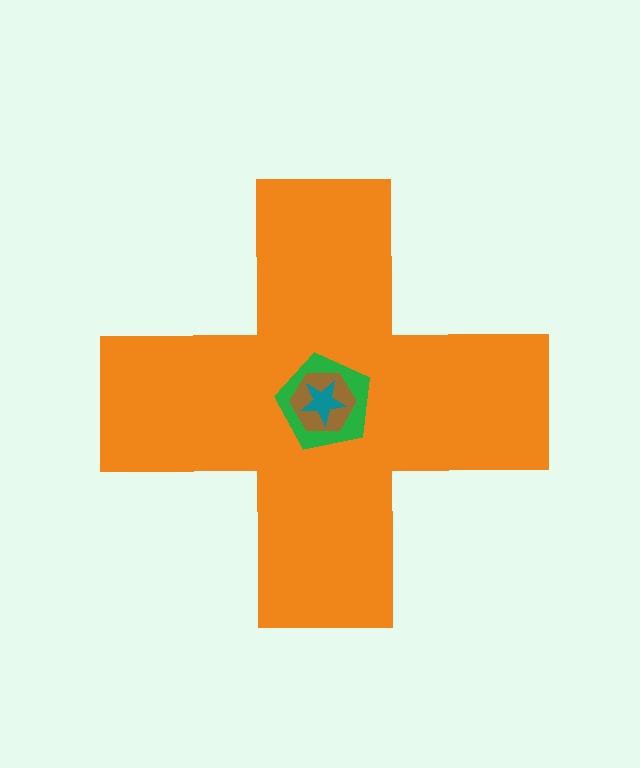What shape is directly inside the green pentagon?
The brown hexagon.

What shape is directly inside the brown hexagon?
The teal star.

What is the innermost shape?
The teal star.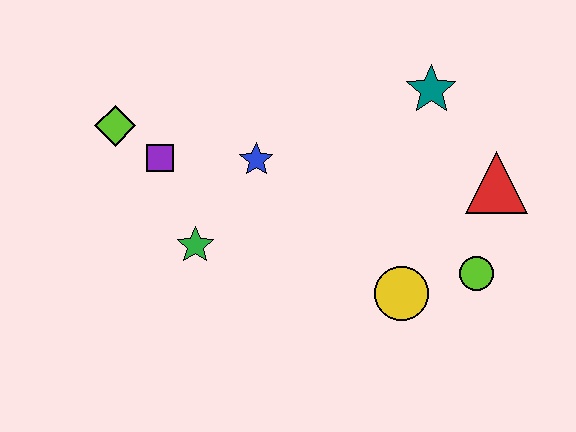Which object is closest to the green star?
The purple square is closest to the green star.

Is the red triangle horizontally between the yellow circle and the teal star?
No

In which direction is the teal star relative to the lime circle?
The teal star is above the lime circle.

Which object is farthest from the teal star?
The lime diamond is farthest from the teal star.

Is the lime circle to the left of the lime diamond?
No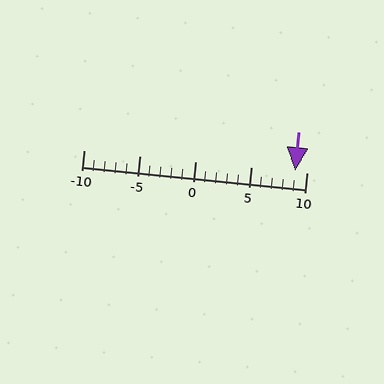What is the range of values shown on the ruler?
The ruler shows values from -10 to 10.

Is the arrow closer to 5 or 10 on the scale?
The arrow is closer to 10.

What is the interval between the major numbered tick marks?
The major tick marks are spaced 5 units apart.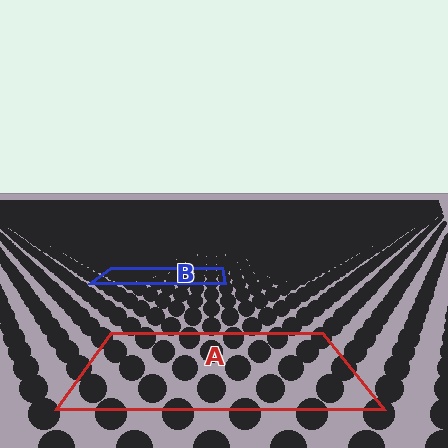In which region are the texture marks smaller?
The texture marks are smaller in region B, because it is farther away.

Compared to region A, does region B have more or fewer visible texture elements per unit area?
Region B has more texture elements per unit area — they are packed more densely because it is farther away.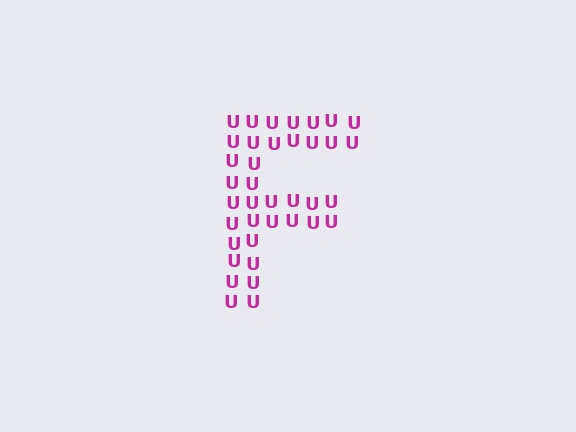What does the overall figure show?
The overall figure shows the letter F.